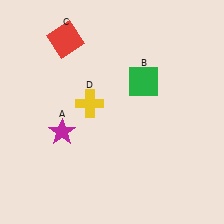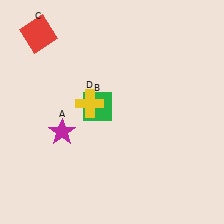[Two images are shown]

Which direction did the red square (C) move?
The red square (C) moved left.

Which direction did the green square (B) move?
The green square (B) moved left.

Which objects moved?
The objects that moved are: the green square (B), the red square (C).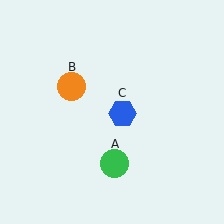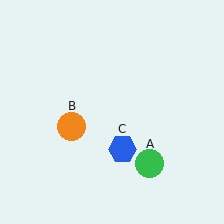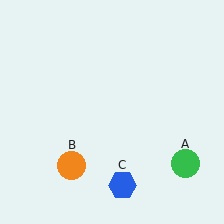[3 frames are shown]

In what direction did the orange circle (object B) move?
The orange circle (object B) moved down.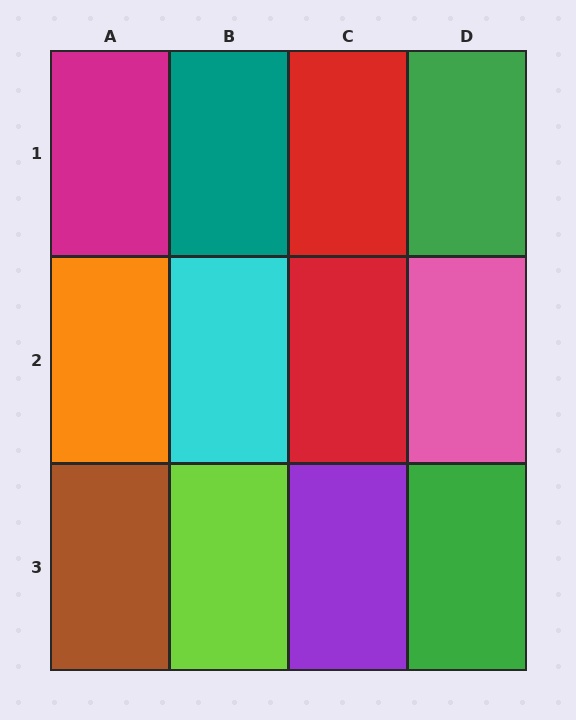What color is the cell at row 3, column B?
Lime.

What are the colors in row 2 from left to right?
Orange, cyan, red, pink.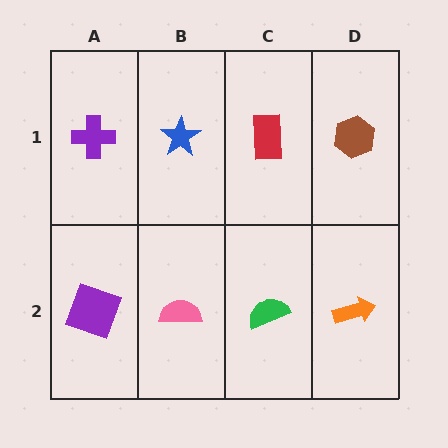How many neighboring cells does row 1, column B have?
3.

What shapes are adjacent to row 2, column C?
A red rectangle (row 1, column C), a pink semicircle (row 2, column B), an orange arrow (row 2, column D).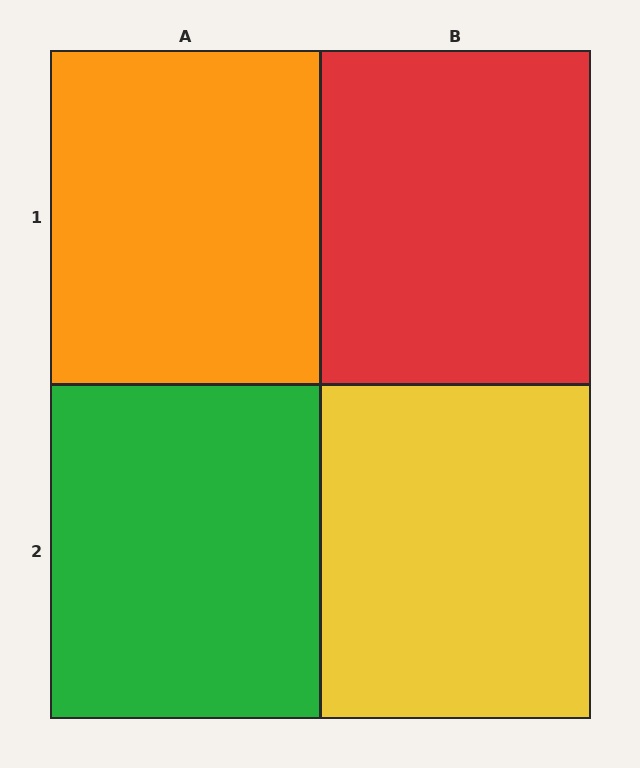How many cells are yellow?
1 cell is yellow.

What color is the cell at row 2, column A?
Green.